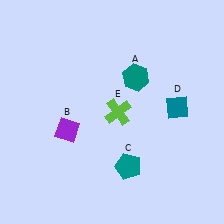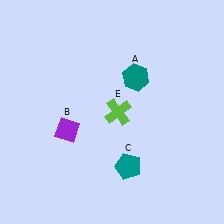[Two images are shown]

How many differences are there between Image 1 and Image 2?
There is 1 difference between the two images.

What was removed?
The teal diamond (D) was removed in Image 2.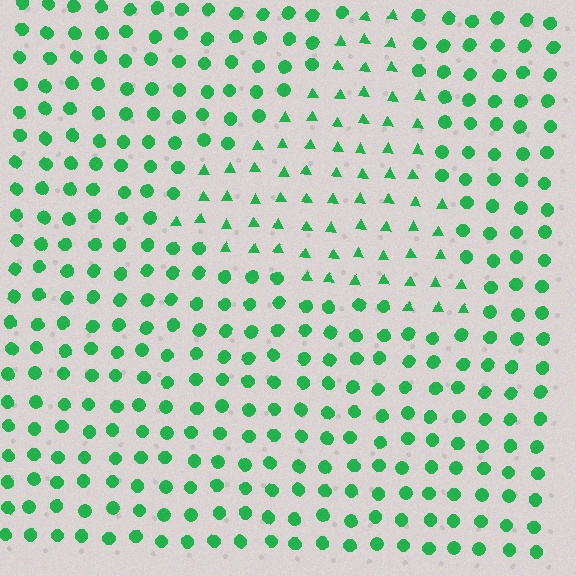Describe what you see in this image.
The image is filled with small green elements arranged in a uniform grid. A triangle-shaped region contains triangles, while the surrounding area contains circles. The boundary is defined purely by the change in element shape.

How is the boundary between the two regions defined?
The boundary is defined by a change in element shape: triangles inside vs. circles outside. All elements share the same color and spacing.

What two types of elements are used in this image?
The image uses triangles inside the triangle region and circles outside it.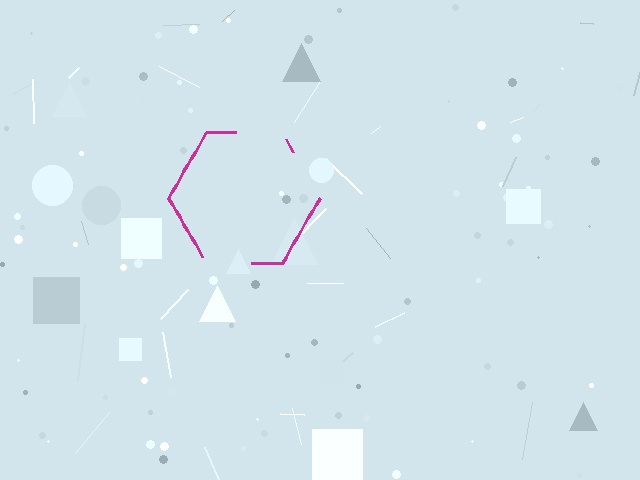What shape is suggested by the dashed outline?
The dashed outline suggests a hexagon.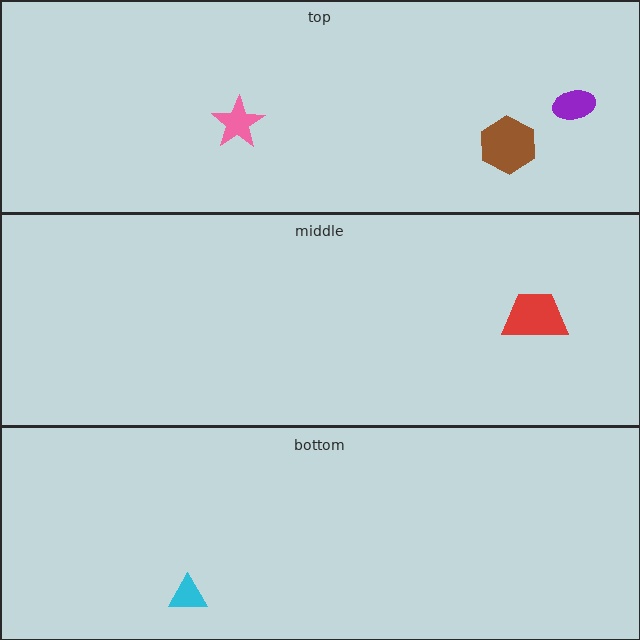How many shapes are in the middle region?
1.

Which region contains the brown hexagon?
The top region.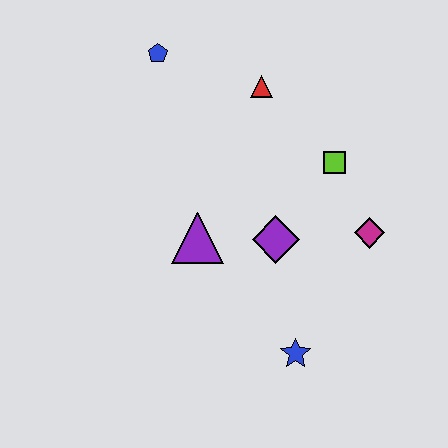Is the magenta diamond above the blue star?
Yes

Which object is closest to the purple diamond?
The purple triangle is closest to the purple diamond.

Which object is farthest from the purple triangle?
The blue pentagon is farthest from the purple triangle.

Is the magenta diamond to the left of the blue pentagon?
No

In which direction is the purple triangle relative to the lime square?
The purple triangle is to the left of the lime square.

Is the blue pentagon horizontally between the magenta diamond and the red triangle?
No